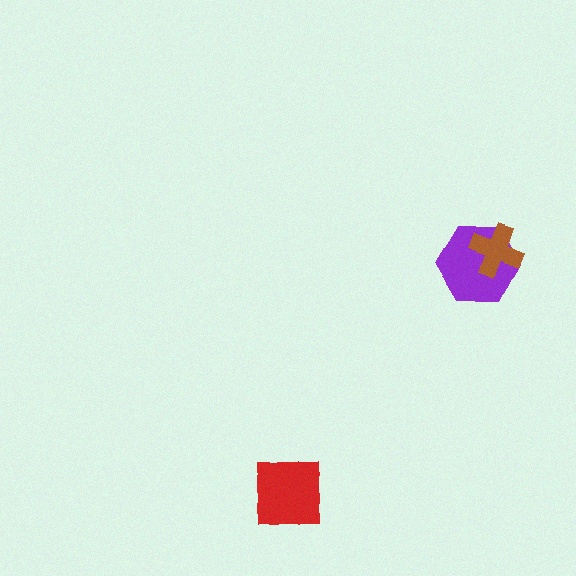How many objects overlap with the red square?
0 objects overlap with the red square.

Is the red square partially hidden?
No, no other shape covers it.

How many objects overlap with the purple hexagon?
1 object overlaps with the purple hexagon.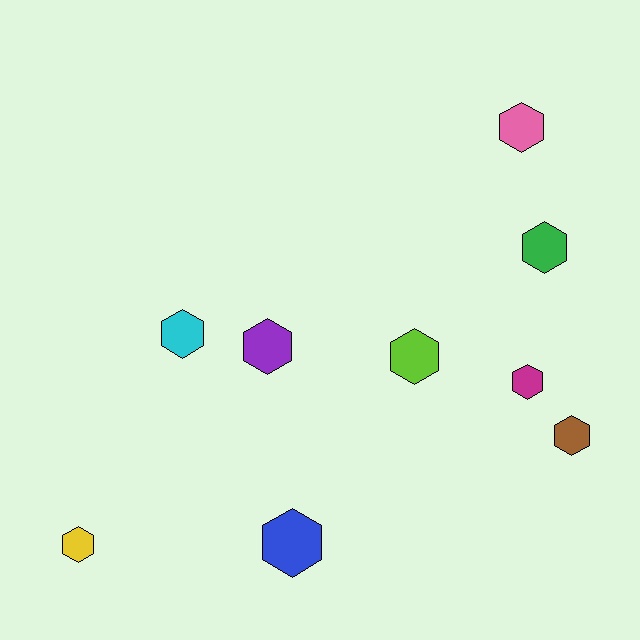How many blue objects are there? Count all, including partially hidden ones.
There is 1 blue object.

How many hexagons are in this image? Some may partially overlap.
There are 9 hexagons.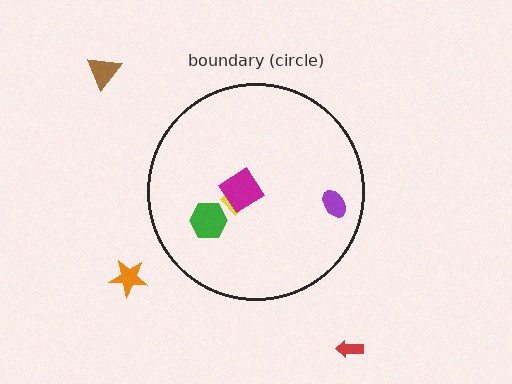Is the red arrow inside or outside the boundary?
Outside.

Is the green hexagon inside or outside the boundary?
Inside.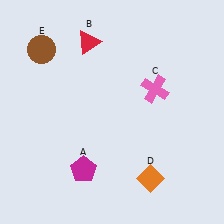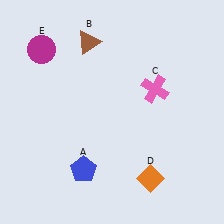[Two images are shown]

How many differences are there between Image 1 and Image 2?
There are 3 differences between the two images.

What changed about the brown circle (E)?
In Image 1, E is brown. In Image 2, it changed to magenta.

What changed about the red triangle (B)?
In Image 1, B is red. In Image 2, it changed to brown.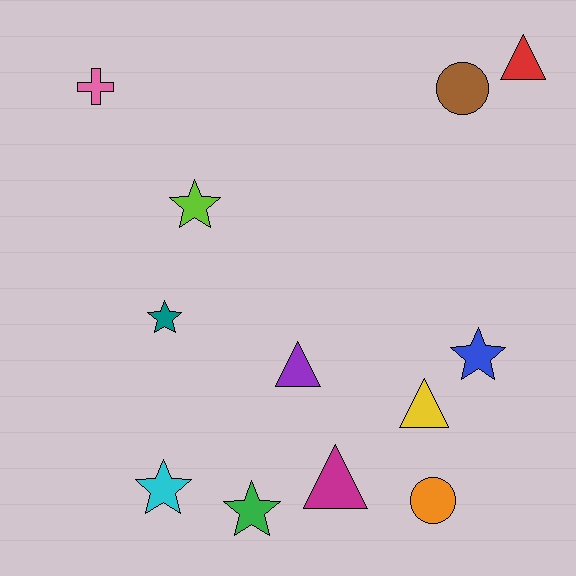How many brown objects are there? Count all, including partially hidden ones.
There is 1 brown object.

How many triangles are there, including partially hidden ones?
There are 4 triangles.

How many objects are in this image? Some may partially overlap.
There are 12 objects.